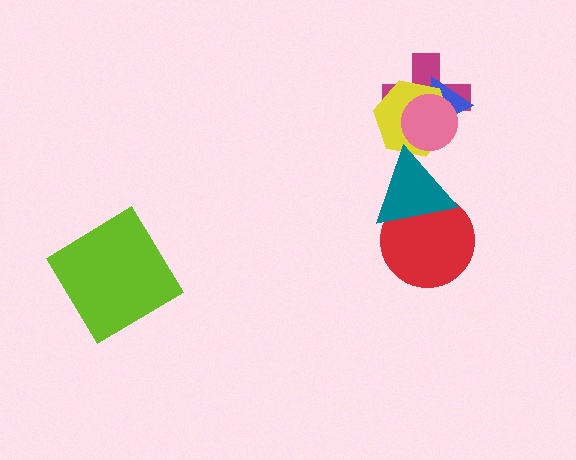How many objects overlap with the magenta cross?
3 objects overlap with the magenta cross.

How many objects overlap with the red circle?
1 object overlaps with the red circle.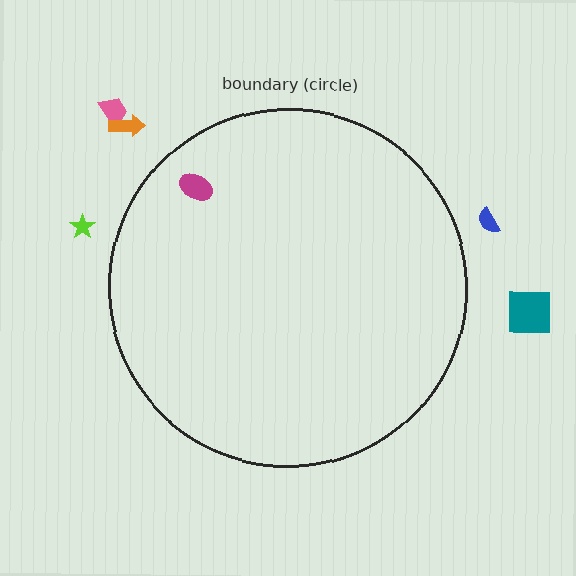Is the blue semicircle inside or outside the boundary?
Outside.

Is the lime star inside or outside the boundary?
Outside.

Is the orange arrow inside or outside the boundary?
Outside.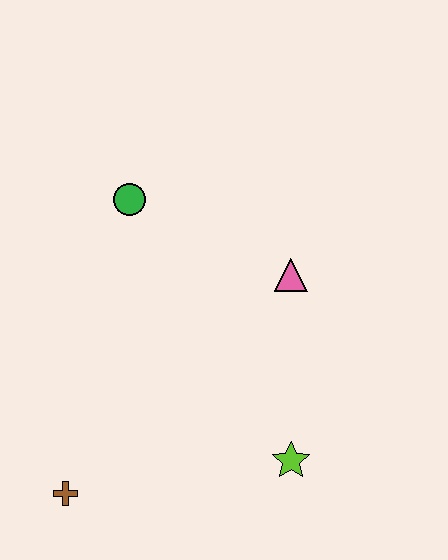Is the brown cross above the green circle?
No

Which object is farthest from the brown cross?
The pink triangle is farthest from the brown cross.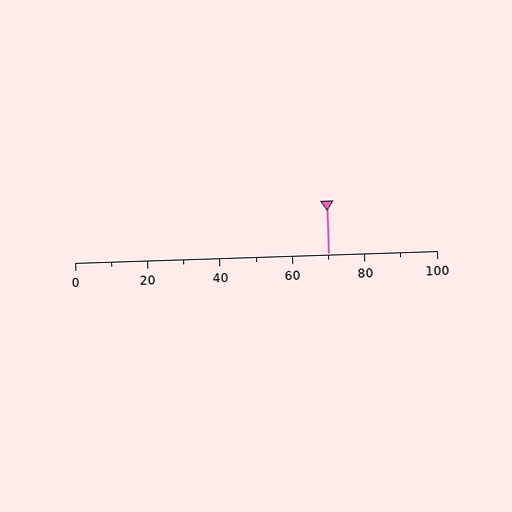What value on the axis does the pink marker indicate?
The marker indicates approximately 70.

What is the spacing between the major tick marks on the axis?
The major ticks are spaced 20 apart.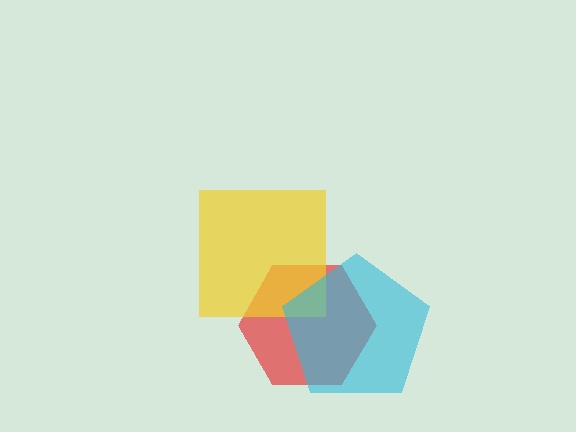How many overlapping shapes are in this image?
There are 3 overlapping shapes in the image.